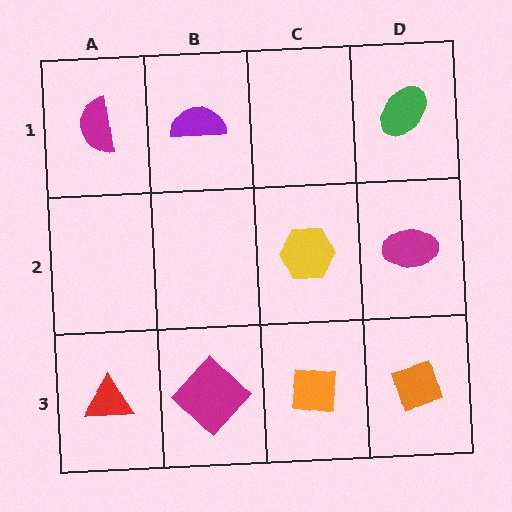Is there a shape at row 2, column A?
No, that cell is empty.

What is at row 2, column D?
A magenta ellipse.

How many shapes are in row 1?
3 shapes.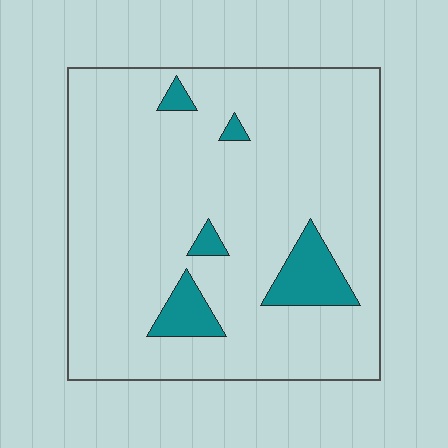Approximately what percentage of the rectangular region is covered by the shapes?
Approximately 10%.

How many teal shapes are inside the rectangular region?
5.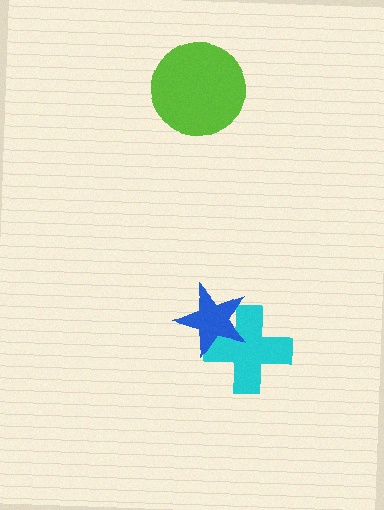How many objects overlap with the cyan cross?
1 object overlaps with the cyan cross.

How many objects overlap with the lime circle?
0 objects overlap with the lime circle.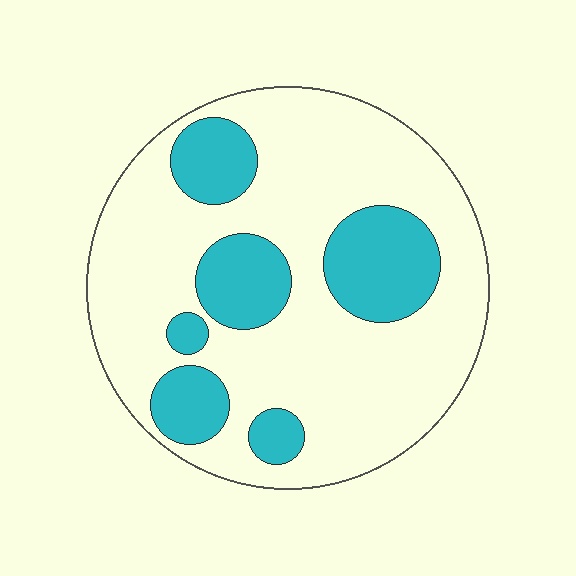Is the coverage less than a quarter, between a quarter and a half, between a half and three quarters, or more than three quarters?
Between a quarter and a half.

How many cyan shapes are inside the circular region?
6.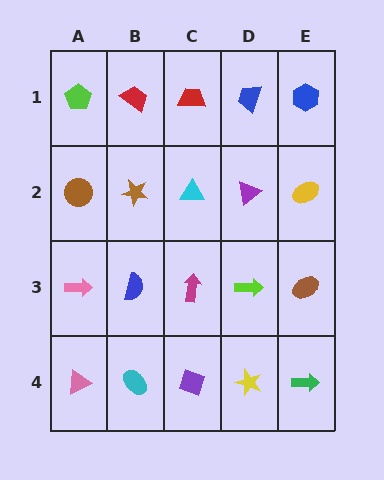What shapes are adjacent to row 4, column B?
A blue semicircle (row 3, column B), a pink triangle (row 4, column A), a purple diamond (row 4, column C).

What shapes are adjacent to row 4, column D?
A lime arrow (row 3, column D), a purple diamond (row 4, column C), a green arrow (row 4, column E).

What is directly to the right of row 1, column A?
A red trapezoid.